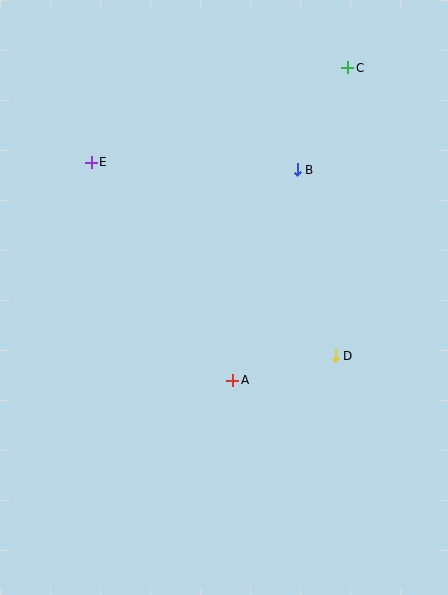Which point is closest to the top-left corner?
Point E is closest to the top-left corner.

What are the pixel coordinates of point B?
Point B is at (297, 170).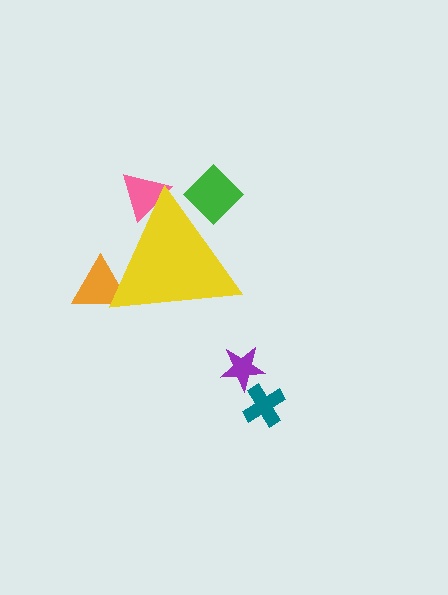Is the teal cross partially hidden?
No, the teal cross is fully visible.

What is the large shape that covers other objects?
A yellow triangle.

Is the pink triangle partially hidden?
Yes, the pink triangle is partially hidden behind the yellow triangle.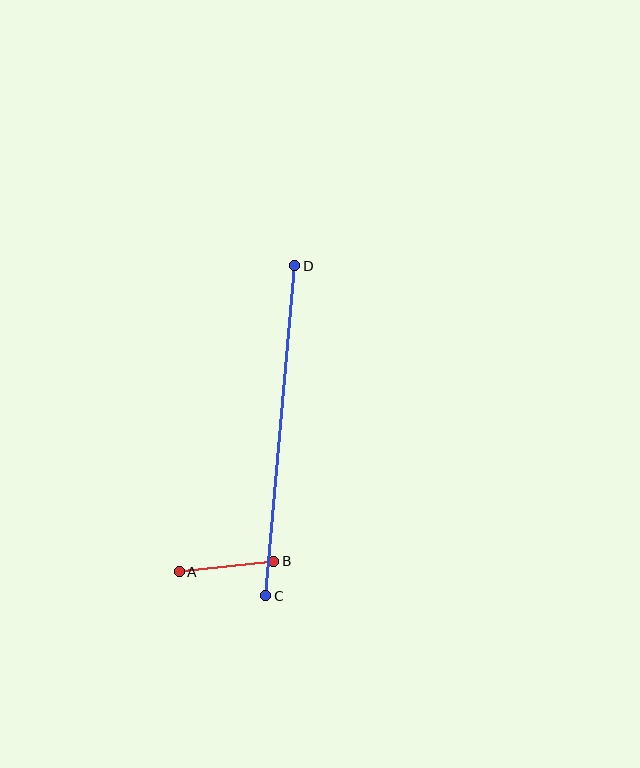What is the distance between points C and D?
The distance is approximately 331 pixels.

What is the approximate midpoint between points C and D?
The midpoint is at approximately (280, 431) pixels.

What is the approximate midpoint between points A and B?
The midpoint is at approximately (227, 566) pixels.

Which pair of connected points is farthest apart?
Points C and D are farthest apart.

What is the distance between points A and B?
The distance is approximately 95 pixels.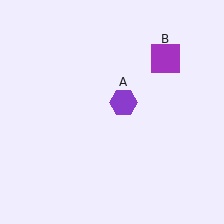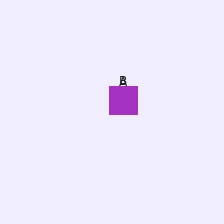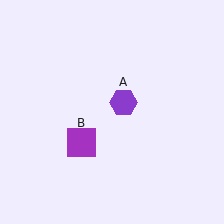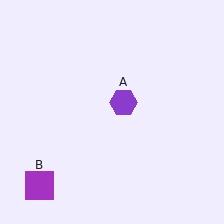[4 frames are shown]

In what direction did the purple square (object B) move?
The purple square (object B) moved down and to the left.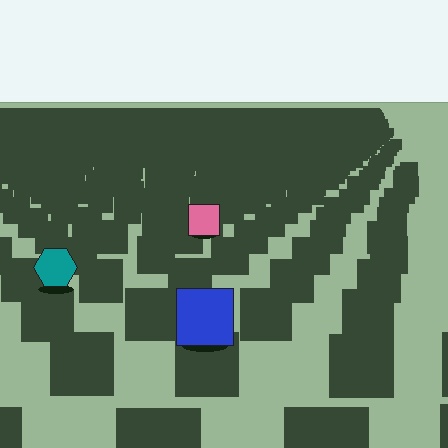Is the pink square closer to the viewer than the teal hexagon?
No. The teal hexagon is closer — you can tell from the texture gradient: the ground texture is coarser near it.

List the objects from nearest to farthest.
From nearest to farthest: the blue square, the teal hexagon, the pink square.